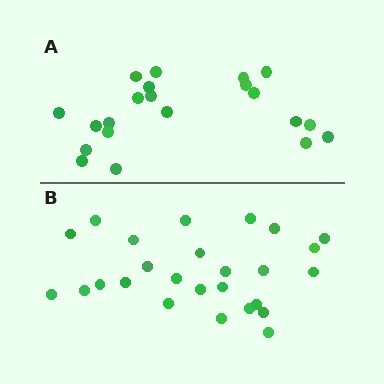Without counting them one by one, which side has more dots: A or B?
Region B (the bottom region) has more dots.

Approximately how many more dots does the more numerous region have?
Region B has about 5 more dots than region A.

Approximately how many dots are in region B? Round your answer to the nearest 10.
About 30 dots. (The exact count is 26, which rounds to 30.)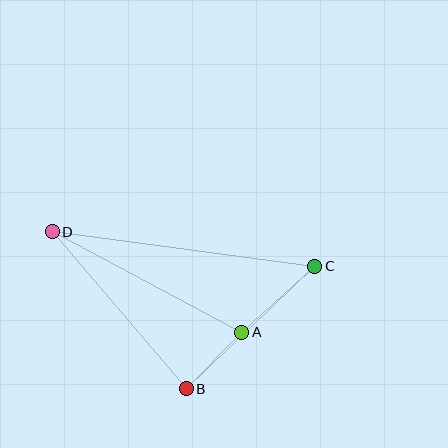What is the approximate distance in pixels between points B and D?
The distance between B and D is approximately 206 pixels.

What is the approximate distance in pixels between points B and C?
The distance between B and C is approximately 177 pixels.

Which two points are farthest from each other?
Points C and D are farthest from each other.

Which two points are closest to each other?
Points A and B are closest to each other.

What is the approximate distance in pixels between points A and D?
The distance between A and D is approximately 215 pixels.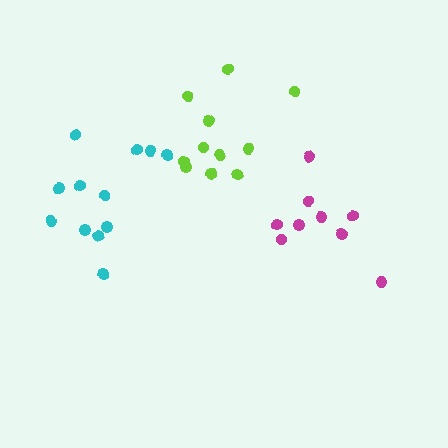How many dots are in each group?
Group 1: 12 dots, Group 2: 9 dots, Group 3: 11 dots (32 total).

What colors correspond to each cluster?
The clusters are colored: cyan, magenta, lime.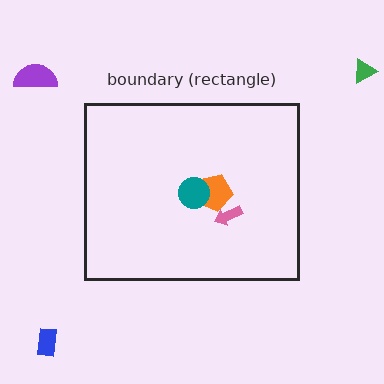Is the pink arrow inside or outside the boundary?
Inside.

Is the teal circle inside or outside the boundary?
Inside.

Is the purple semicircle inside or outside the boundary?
Outside.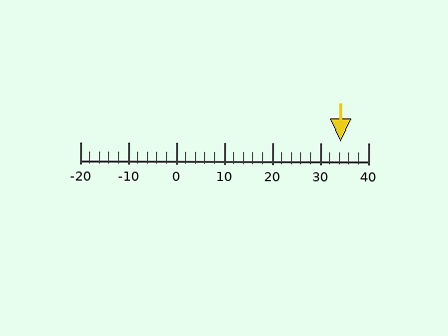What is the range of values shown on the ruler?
The ruler shows values from -20 to 40.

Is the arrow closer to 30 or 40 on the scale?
The arrow is closer to 30.